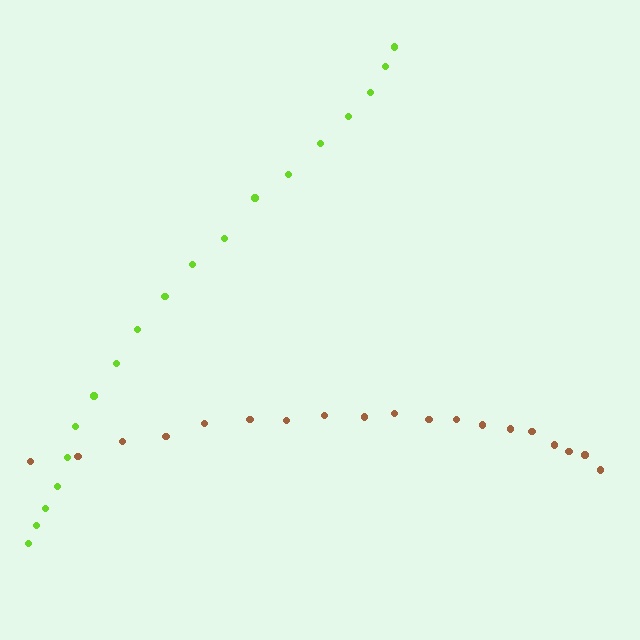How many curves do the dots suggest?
There are 2 distinct paths.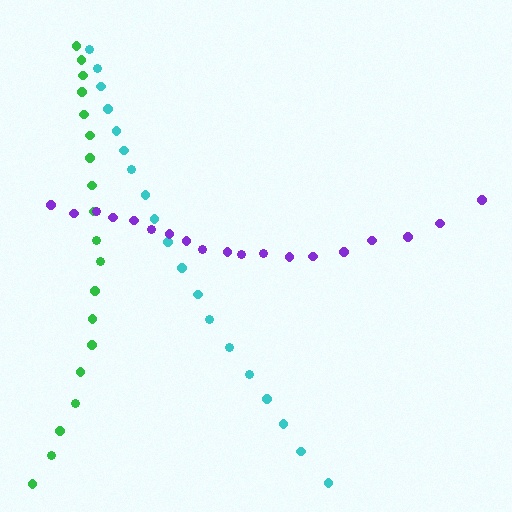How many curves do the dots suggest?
There are 3 distinct paths.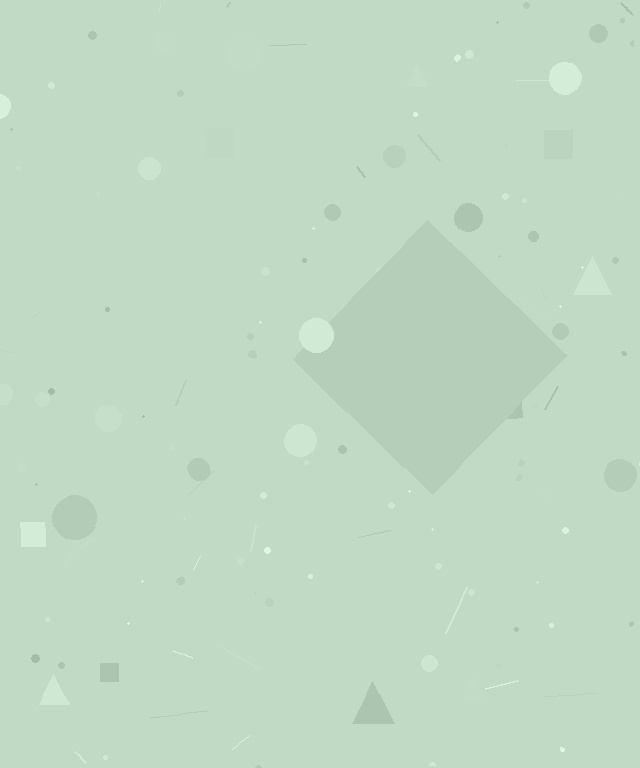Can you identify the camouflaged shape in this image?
The camouflaged shape is a diamond.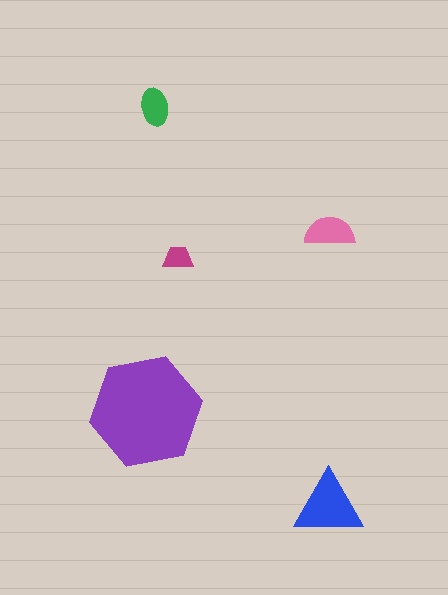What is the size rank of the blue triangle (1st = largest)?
2nd.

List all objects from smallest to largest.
The magenta trapezoid, the green ellipse, the pink semicircle, the blue triangle, the purple hexagon.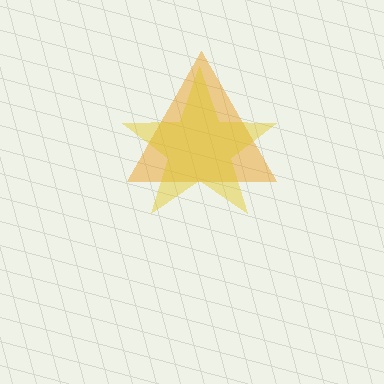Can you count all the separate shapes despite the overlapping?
Yes, there are 2 separate shapes.